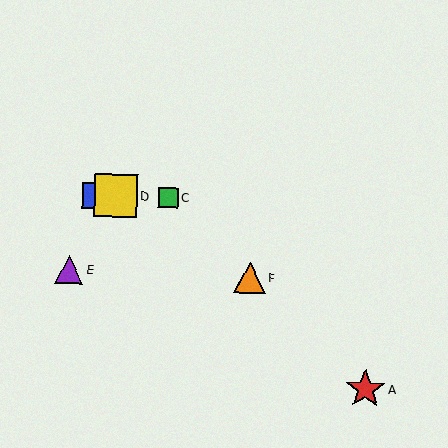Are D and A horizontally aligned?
No, D is at y≈196 and A is at y≈389.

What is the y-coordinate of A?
Object A is at y≈389.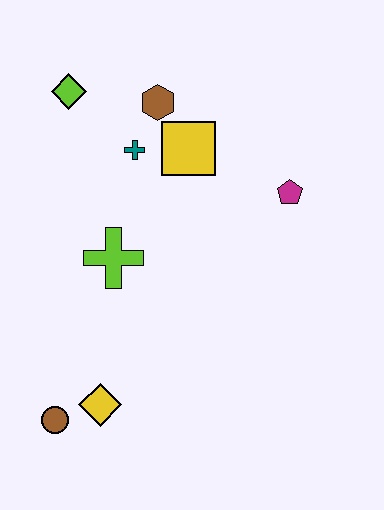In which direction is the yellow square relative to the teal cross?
The yellow square is to the right of the teal cross.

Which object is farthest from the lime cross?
The magenta pentagon is farthest from the lime cross.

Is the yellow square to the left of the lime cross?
No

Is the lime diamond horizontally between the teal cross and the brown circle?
Yes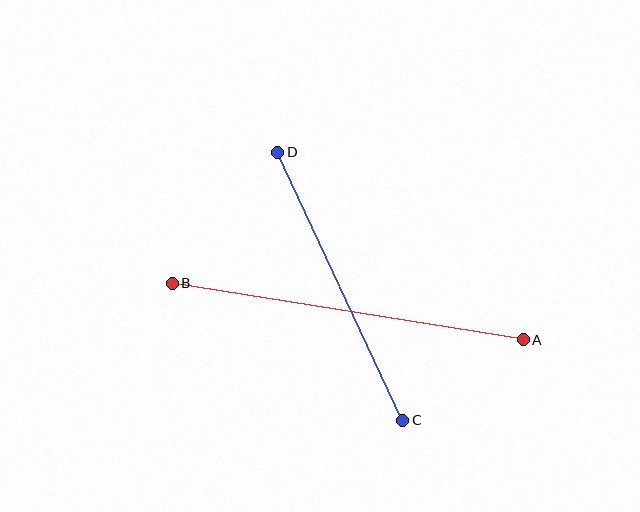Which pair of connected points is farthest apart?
Points A and B are farthest apart.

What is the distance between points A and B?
The distance is approximately 355 pixels.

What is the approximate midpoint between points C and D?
The midpoint is at approximately (340, 286) pixels.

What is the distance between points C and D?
The distance is approximately 296 pixels.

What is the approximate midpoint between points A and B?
The midpoint is at approximately (348, 311) pixels.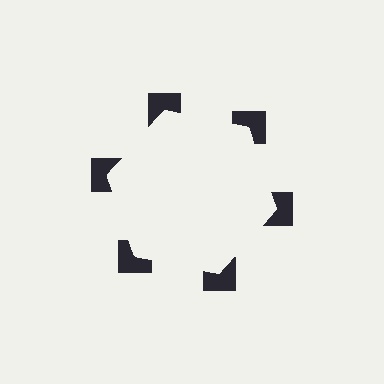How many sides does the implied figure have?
6 sides.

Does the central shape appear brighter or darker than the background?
It typically appears slightly brighter than the background, even though no actual brightness change is drawn.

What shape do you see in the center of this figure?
An illusory hexagon — its edges are inferred from the aligned wedge cuts in the notched squares, not physically drawn.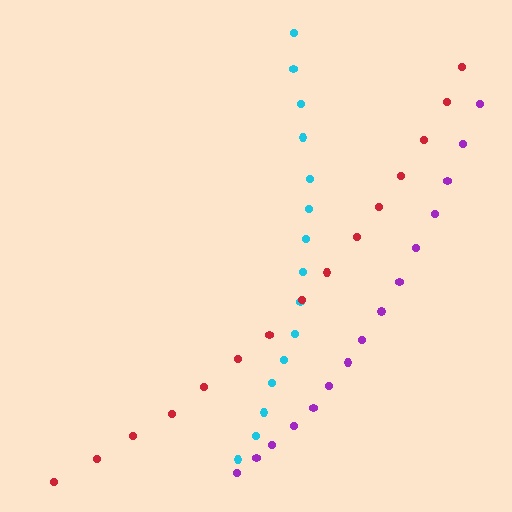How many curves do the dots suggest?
There are 3 distinct paths.